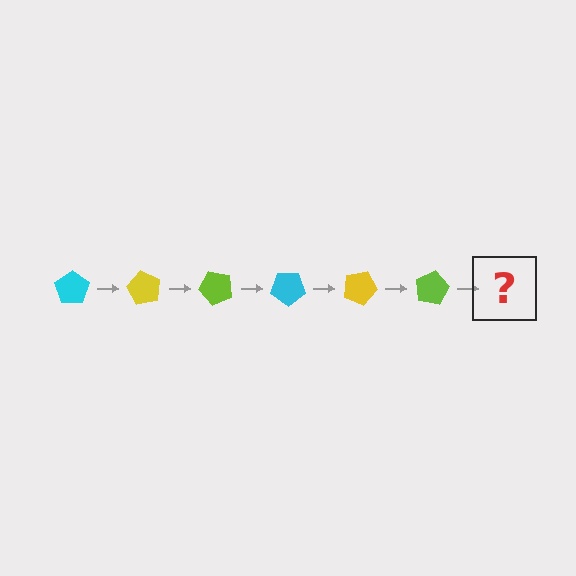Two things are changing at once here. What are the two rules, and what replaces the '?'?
The two rules are that it rotates 60 degrees each step and the color cycles through cyan, yellow, and lime. The '?' should be a cyan pentagon, rotated 360 degrees from the start.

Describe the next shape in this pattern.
It should be a cyan pentagon, rotated 360 degrees from the start.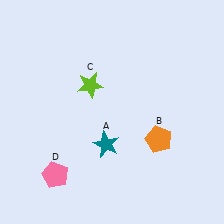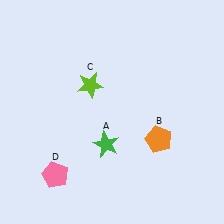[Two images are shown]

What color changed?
The star (A) changed from teal in Image 1 to green in Image 2.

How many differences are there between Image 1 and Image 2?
There is 1 difference between the two images.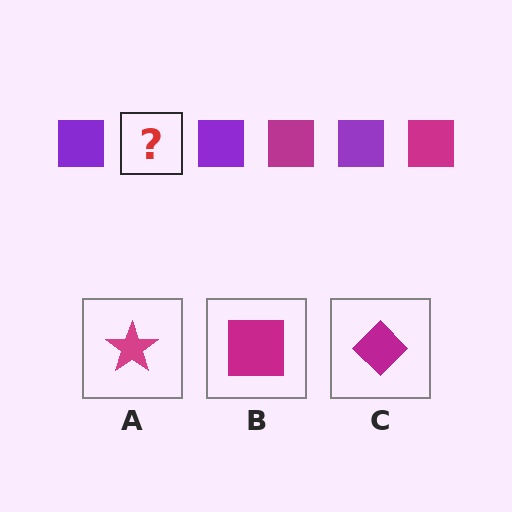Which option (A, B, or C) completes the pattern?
B.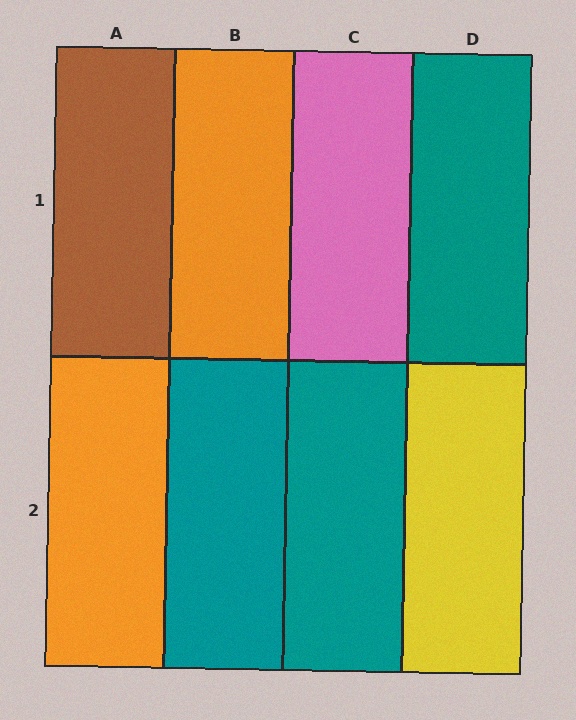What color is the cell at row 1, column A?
Brown.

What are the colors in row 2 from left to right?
Orange, teal, teal, yellow.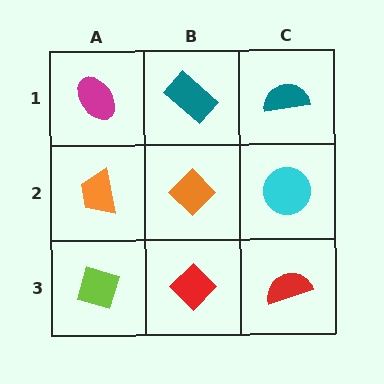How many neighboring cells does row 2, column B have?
4.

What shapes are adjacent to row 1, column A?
An orange trapezoid (row 2, column A), a teal rectangle (row 1, column B).